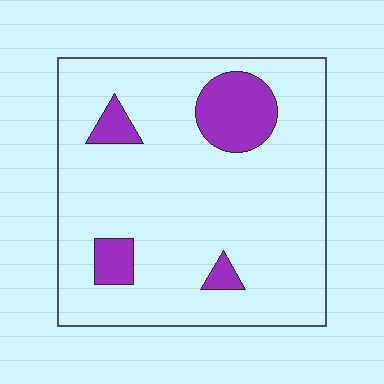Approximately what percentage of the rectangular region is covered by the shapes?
Approximately 15%.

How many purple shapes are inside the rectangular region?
4.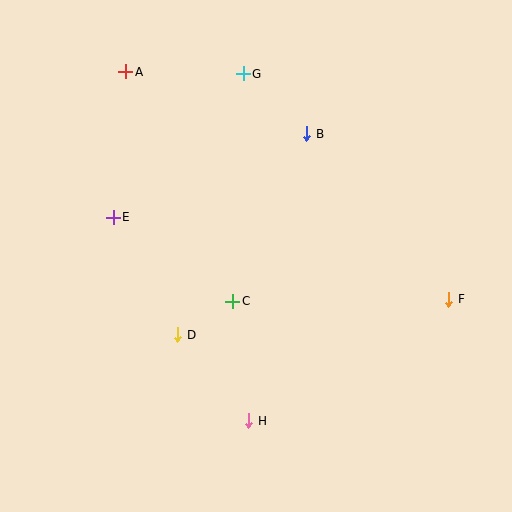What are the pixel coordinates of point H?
Point H is at (249, 421).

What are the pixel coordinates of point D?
Point D is at (178, 335).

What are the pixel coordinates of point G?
Point G is at (243, 74).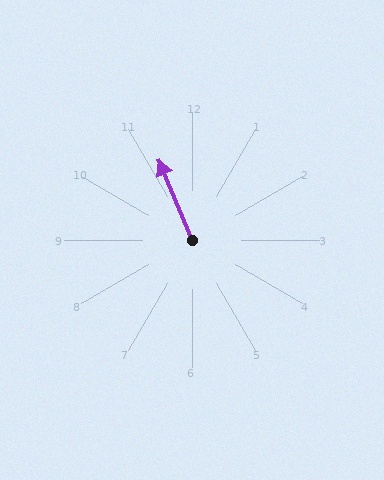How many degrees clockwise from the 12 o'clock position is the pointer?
Approximately 337 degrees.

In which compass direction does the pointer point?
Northwest.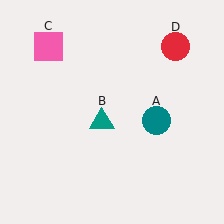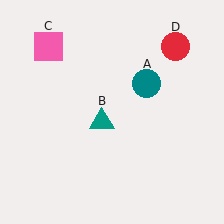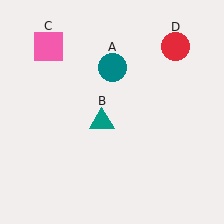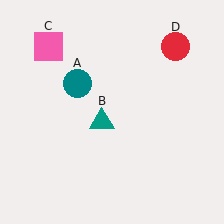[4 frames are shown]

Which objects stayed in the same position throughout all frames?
Teal triangle (object B) and pink square (object C) and red circle (object D) remained stationary.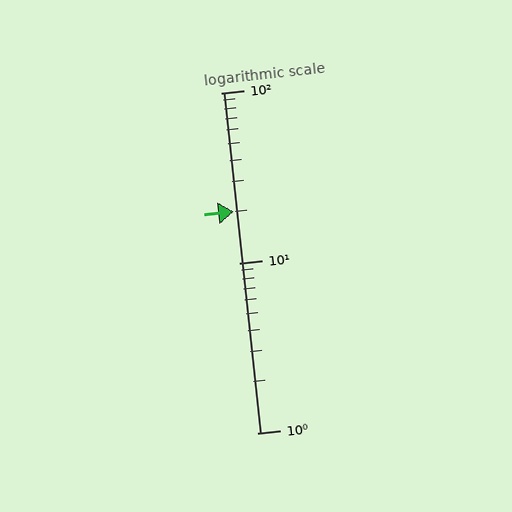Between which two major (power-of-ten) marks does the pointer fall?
The pointer is between 10 and 100.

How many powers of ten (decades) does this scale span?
The scale spans 2 decades, from 1 to 100.